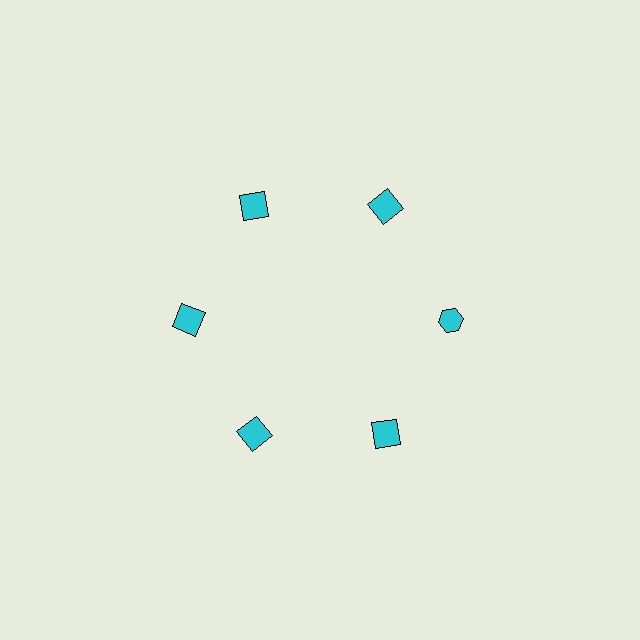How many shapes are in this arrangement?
There are 6 shapes arranged in a ring pattern.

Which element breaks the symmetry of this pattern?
The cyan hexagon at roughly the 3 o'clock position breaks the symmetry. All other shapes are cyan squares.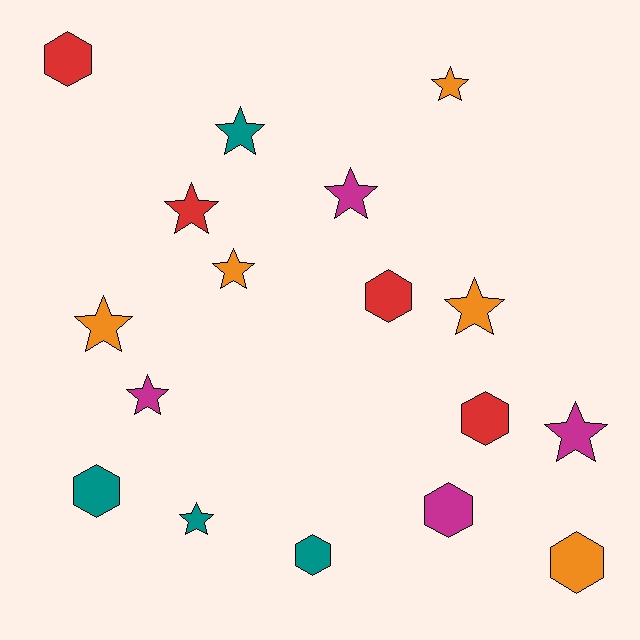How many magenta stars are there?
There are 3 magenta stars.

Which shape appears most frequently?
Star, with 10 objects.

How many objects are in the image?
There are 17 objects.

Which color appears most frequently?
Orange, with 5 objects.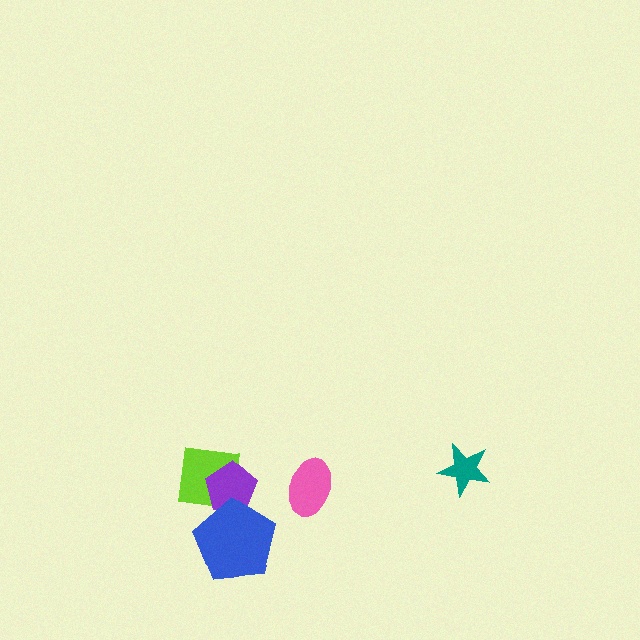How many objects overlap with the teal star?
0 objects overlap with the teal star.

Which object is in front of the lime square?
The purple pentagon is in front of the lime square.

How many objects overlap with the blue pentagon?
1 object overlaps with the blue pentagon.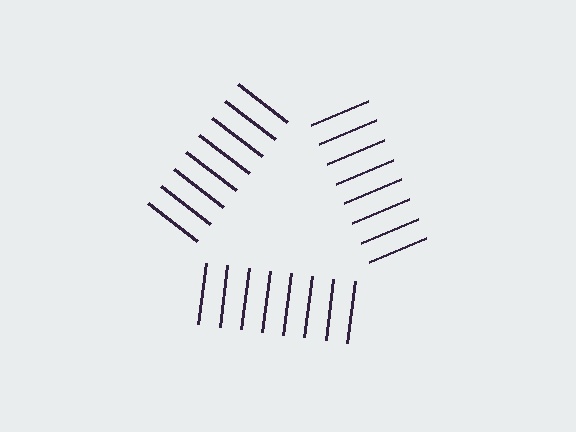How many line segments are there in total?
24 — 8 along each of the 3 edges.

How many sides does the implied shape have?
3 sides — the line-ends trace a triangle.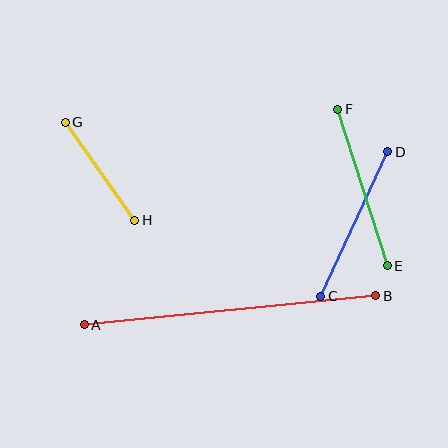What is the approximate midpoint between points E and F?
The midpoint is at approximately (362, 187) pixels.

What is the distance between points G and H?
The distance is approximately 120 pixels.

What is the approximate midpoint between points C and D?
The midpoint is at approximately (354, 224) pixels.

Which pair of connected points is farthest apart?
Points A and B are farthest apart.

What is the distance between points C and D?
The distance is approximately 159 pixels.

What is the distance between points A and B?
The distance is approximately 293 pixels.